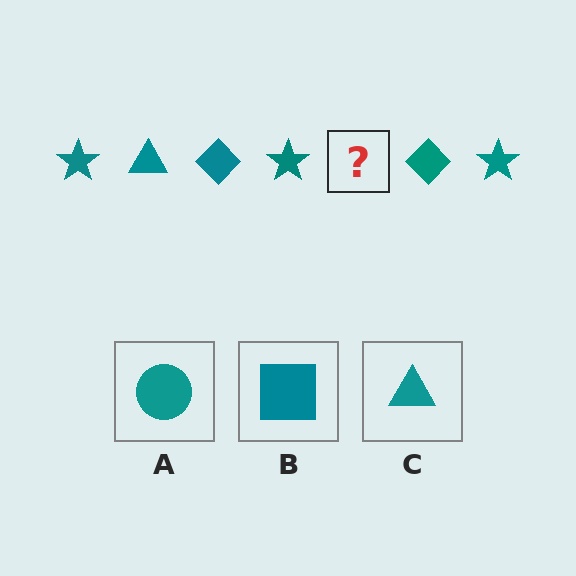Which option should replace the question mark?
Option C.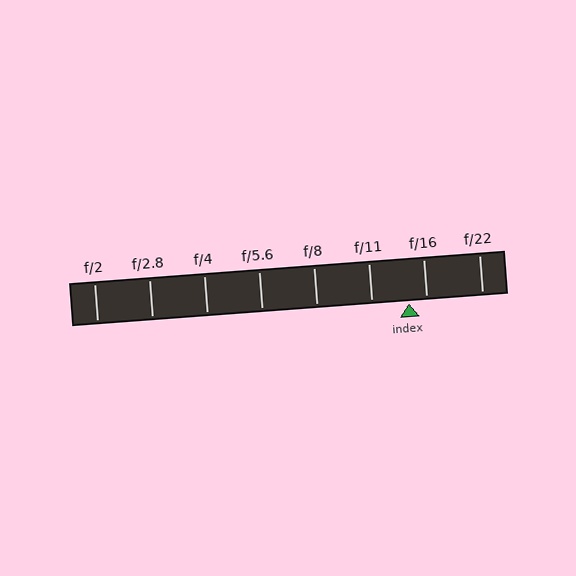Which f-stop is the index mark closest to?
The index mark is closest to f/16.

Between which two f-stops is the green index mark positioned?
The index mark is between f/11 and f/16.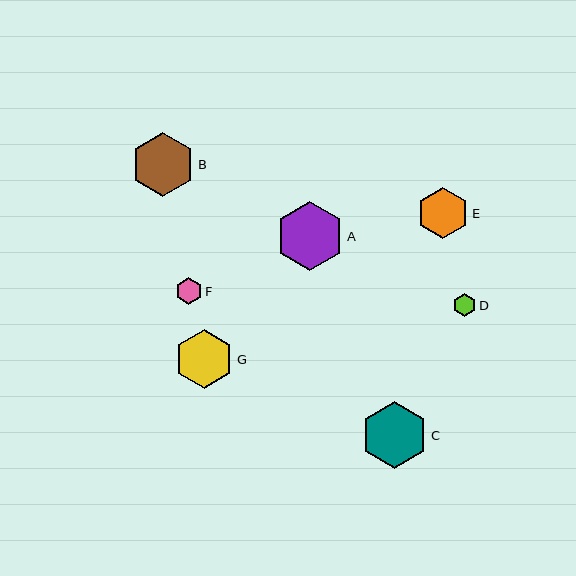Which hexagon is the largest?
Hexagon A is the largest with a size of approximately 69 pixels.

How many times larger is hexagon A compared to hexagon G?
Hexagon A is approximately 1.2 times the size of hexagon G.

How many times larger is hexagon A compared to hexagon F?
Hexagon A is approximately 2.6 times the size of hexagon F.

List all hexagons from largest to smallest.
From largest to smallest: A, C, B, G, E, F, D.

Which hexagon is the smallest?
Hexagon D is the smallest with a size of approximately 23 pixels.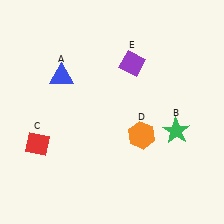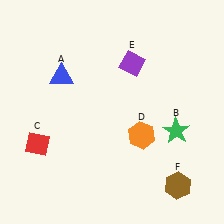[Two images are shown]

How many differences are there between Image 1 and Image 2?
There is 1 difference between the two images.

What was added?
A brown hexagon (F) was added in Image 2.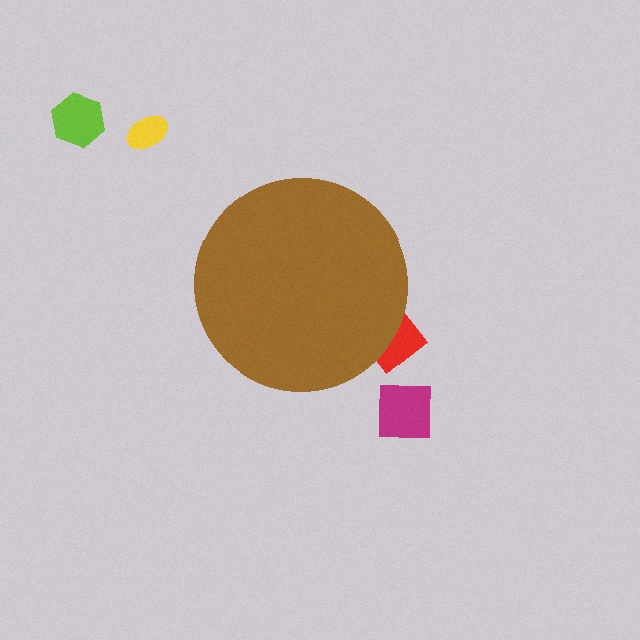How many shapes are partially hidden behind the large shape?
1 shape is partially hidden.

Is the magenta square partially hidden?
No, the magenta square is fully visible.